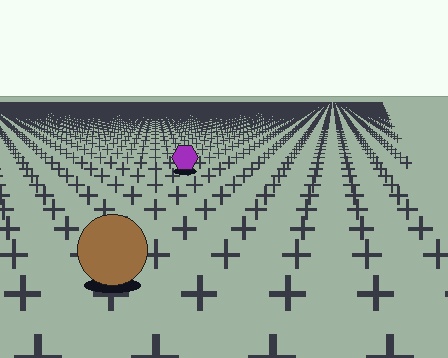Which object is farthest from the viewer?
The purple hexagon is farthest from the viewer. It appears smaller and the ground texture around it is denser.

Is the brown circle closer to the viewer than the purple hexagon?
Yes. The brown circle is closer — you can tell from the texture gradient: the ground texture is coarser near it.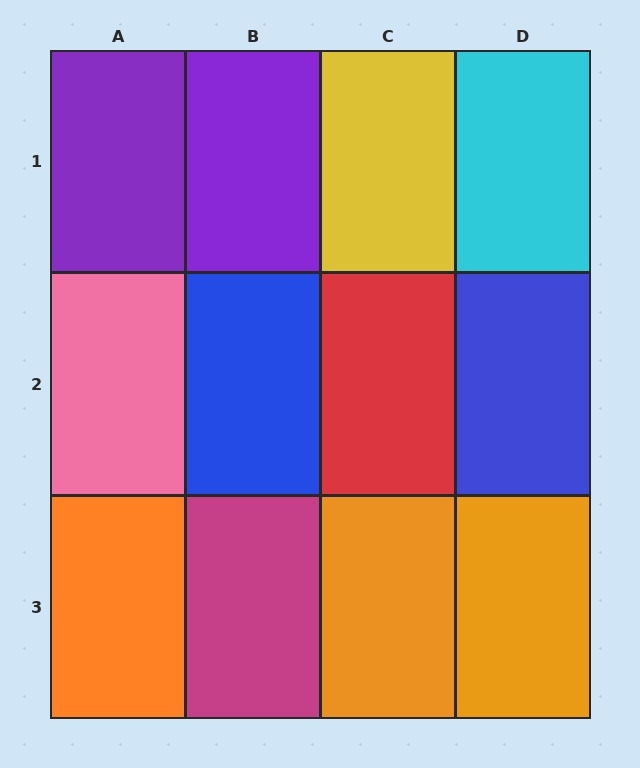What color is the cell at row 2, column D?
Blue.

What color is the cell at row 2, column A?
Pink.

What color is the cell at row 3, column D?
Orange.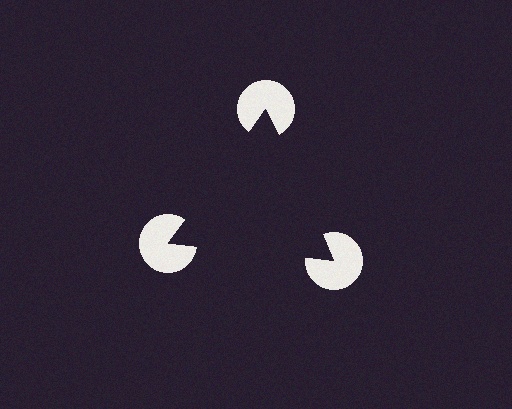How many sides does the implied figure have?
3 sides.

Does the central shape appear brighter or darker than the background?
It typically appears slightly darker than the background, even though no actual brightness change is drawn.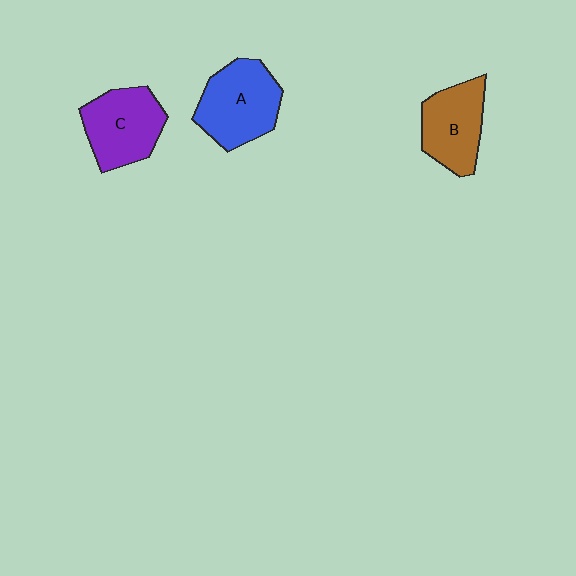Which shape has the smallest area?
Shape B (brown).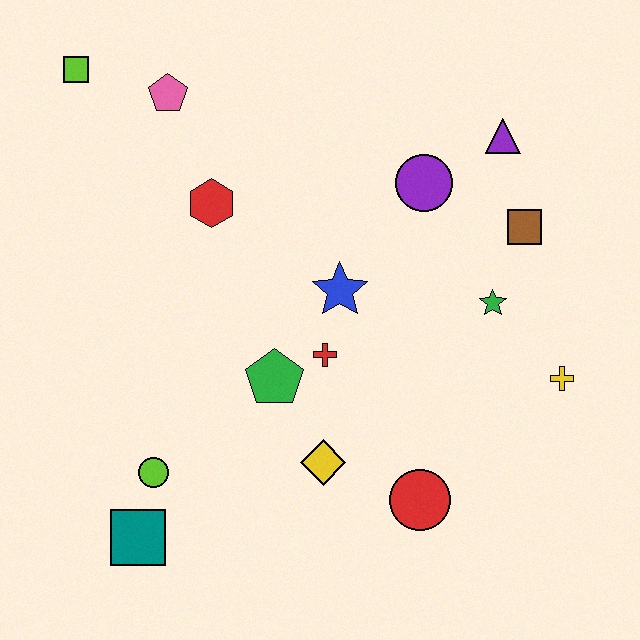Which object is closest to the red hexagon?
The pink pentagon is closest to the red hexagon.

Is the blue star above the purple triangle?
No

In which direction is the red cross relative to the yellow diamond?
The red cross is above the yellow diamond.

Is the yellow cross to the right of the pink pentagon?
Yes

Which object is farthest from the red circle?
The lime square is farthest from the red circle.